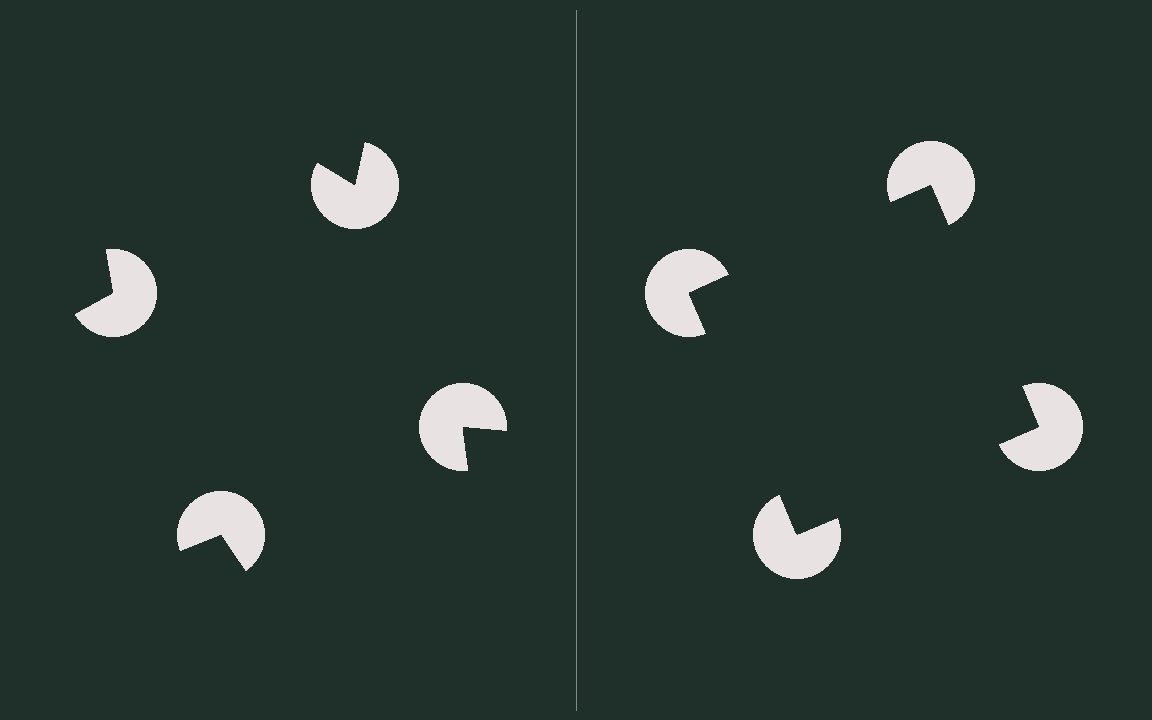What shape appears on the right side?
An illusory square.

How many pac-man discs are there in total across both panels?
8 — 4 on each side.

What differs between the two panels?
The pac-man discs are positioned identically on both sides; only the wedge orientations differ. On the right they align to a square; on the left they are misaligned.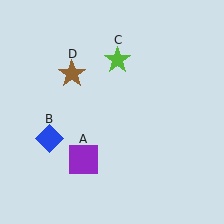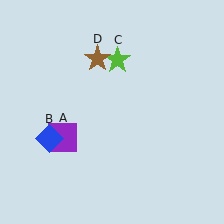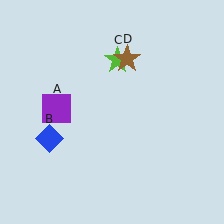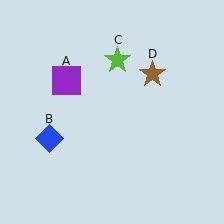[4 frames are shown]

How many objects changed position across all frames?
2 objects changed position: purple square (object A), brown star (object D).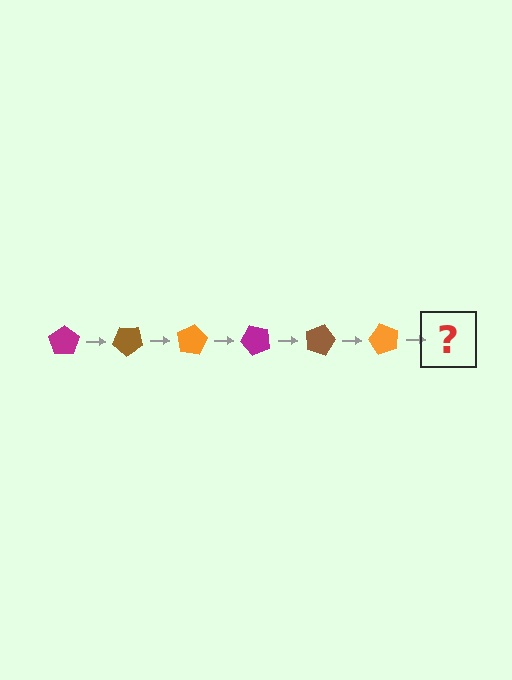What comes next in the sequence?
The next element should be a magenta pentagon, rotated 240 degrees from the start.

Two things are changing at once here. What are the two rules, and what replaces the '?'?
The two rules are that it rotates 40 degrees each step and the color cycles through magenta, brown, and orange. The '?' should be a magenta pentagon, rotated 240 degrees from the start.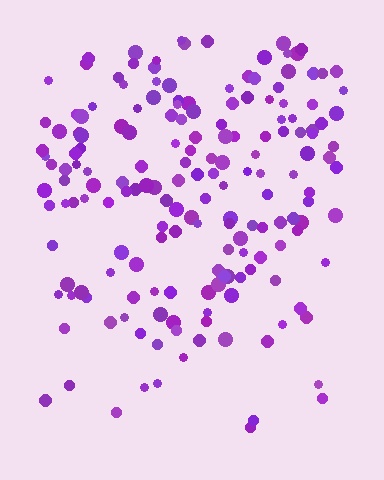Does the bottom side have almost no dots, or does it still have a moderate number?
Still a moderate number, just noticeably fewer than the top.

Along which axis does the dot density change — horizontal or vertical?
Vertical.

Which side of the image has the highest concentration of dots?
The top.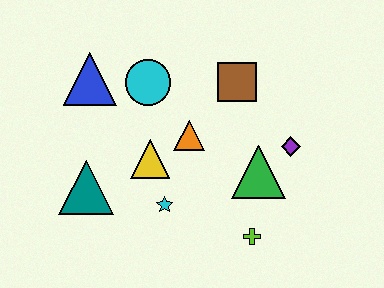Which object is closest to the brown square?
The orange triangle is closest to the brown square.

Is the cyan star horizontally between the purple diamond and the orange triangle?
No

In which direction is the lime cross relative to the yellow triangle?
The lime cross is to the right of the yellow triangle.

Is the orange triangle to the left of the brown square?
Yes